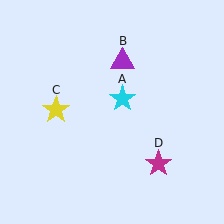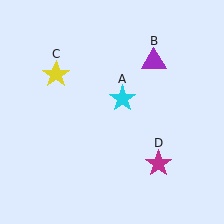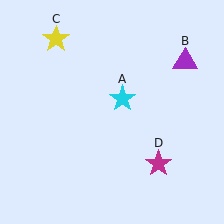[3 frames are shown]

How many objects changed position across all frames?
2 objects changed position: purple triangle (object B), yellow star (object C).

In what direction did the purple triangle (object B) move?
The purple triangle (object B) moved right.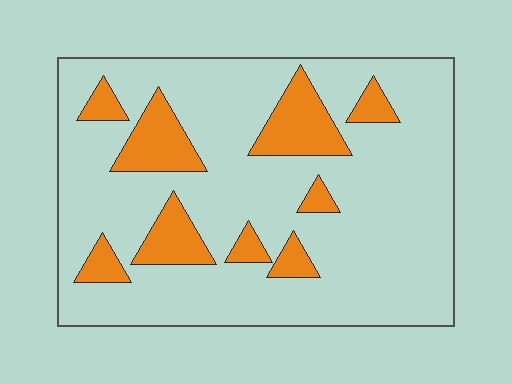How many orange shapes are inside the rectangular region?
9.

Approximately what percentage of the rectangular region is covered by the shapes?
Approximately 20%.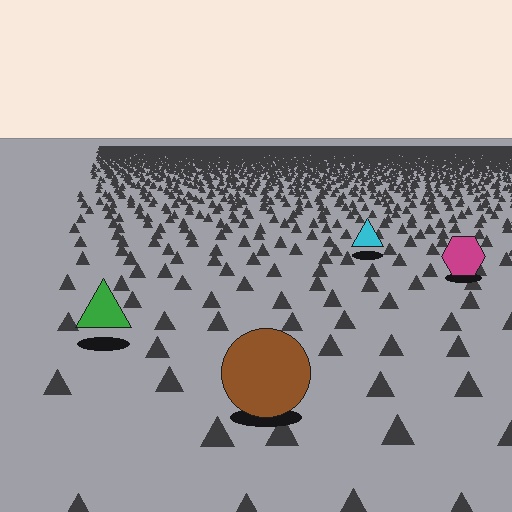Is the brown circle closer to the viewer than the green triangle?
Yes. The brown circle is closer — you can tell from the texture gradient: the ground texture is coarser near it.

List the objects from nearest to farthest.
From nearest to farthest: the brown circle, the green triangle, the magenta hexagon, the cyan triangle.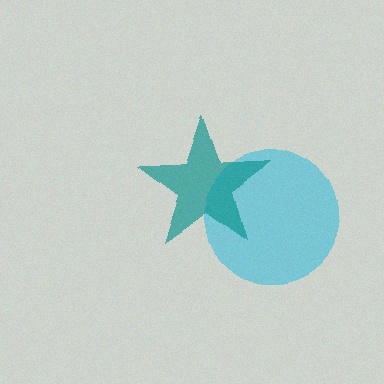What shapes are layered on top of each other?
The layered shapes are: a cyan circle, a teal star.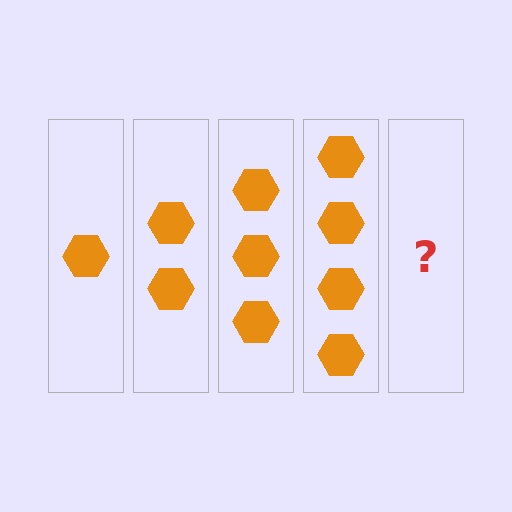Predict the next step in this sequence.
The next step is 5 hexagons.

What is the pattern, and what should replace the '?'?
The pattern is that each step adds one more hexagon. The '?' should be 5 hexagons.